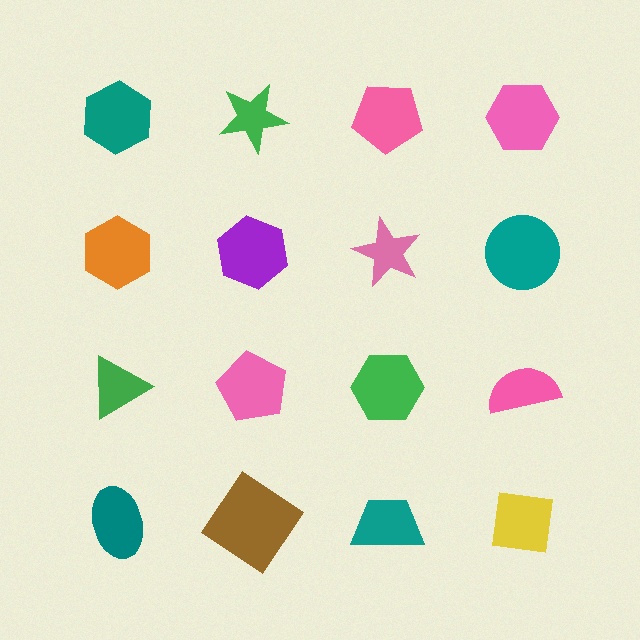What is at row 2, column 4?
A teal circle.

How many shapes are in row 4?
4 shapes.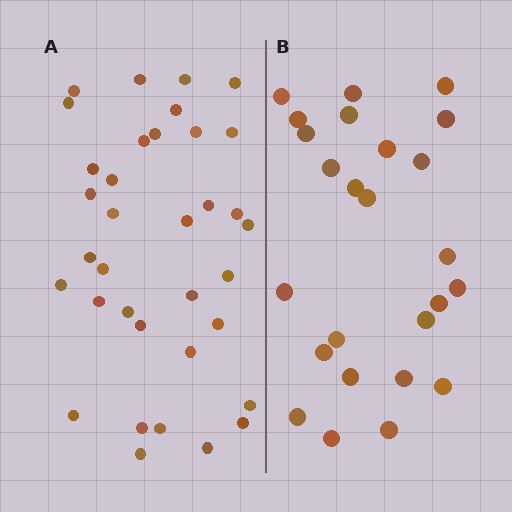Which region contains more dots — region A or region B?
Region A (the left region) has more dots.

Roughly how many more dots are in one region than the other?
Region A has roughly 10 or so more dots than region B.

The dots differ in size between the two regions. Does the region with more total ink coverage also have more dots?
No. Region B has more total ink coverage because its dots are larger, but region A actually contains more individual dots. Total area can be misleading — the number of items is what matters here.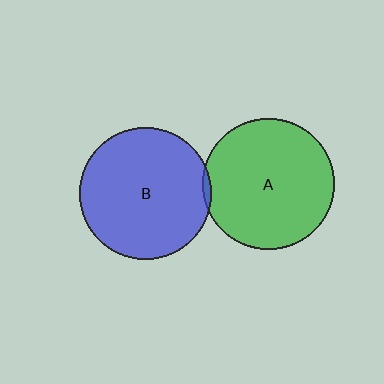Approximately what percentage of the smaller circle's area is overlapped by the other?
Approximately 5%.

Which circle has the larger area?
Circle B (blue).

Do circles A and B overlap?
Yes.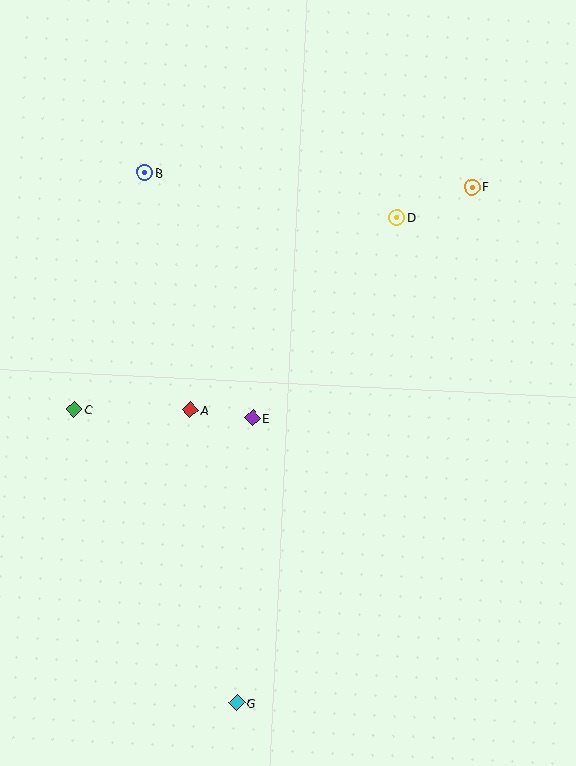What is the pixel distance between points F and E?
The distance between F and E is 319 pixels.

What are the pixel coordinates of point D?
Point D is at (397, 217).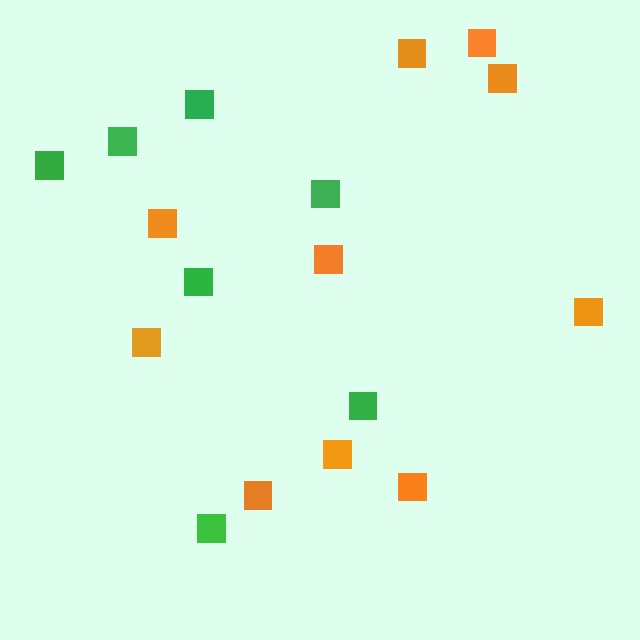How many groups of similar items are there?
There are 2 groups: one group of orange squares (10) and one group of green squares (7).